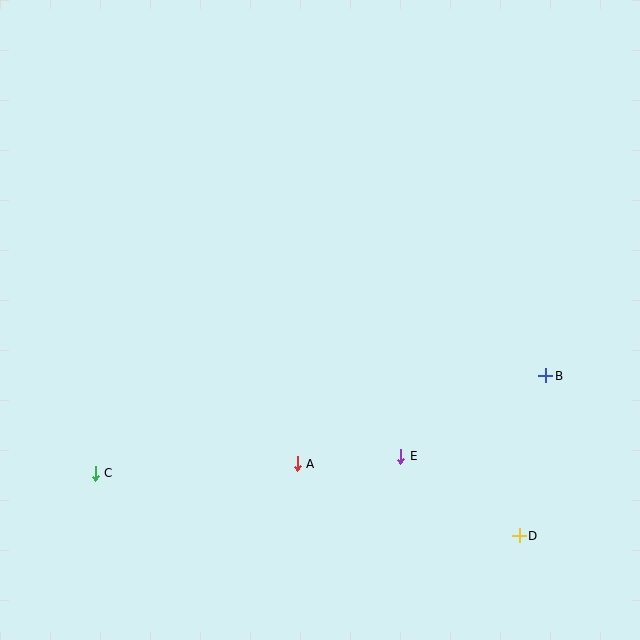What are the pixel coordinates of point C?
Point C is at (95, 473).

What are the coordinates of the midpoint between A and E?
The midpoint between A and E is at (349, 460).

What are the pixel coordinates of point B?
Point B is at (546, 376).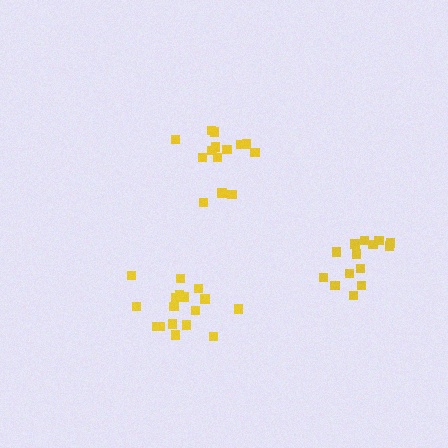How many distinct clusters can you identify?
There are 3 distinct clusters.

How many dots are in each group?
Group 1: 14 dots, Group 2: 14 dots, Group 3: 17 dots (45 total).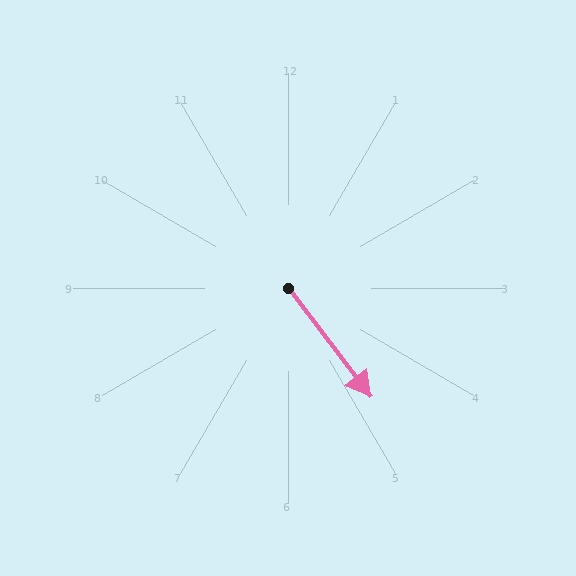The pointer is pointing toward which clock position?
Roughly 5 o'clock.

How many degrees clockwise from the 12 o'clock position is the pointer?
Approximately 143 degrees.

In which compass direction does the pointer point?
Southeast.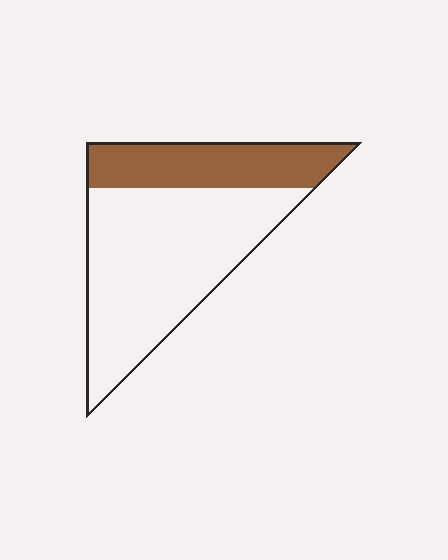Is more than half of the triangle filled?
No.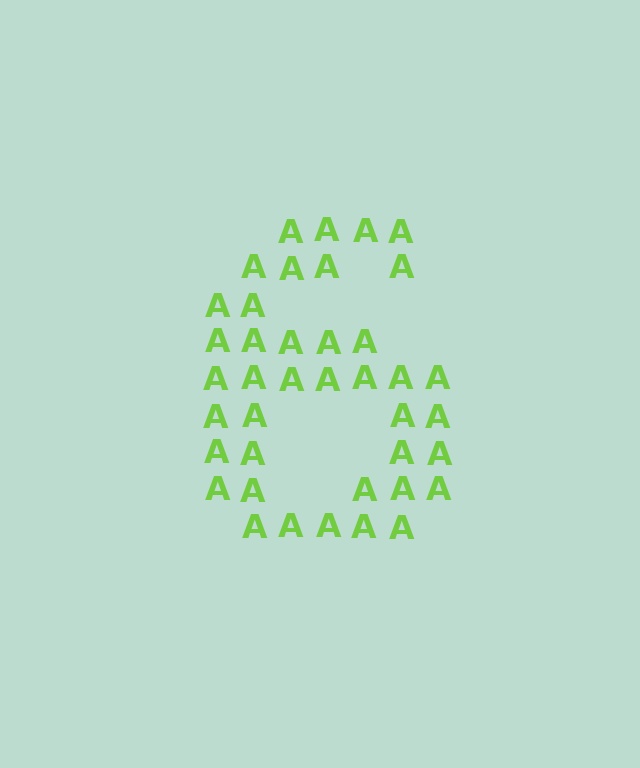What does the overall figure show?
The overall figure shows the digit 6.